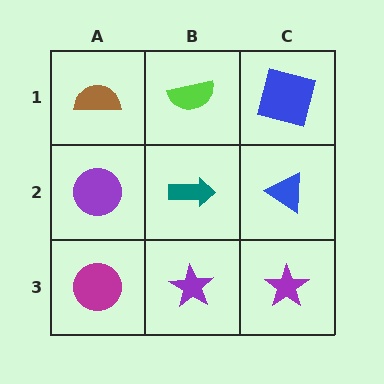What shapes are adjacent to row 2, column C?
A blue square (row 1, column C), a purple star (row 3, column C), a teal arrow (row 2, column B).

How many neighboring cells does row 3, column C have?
2.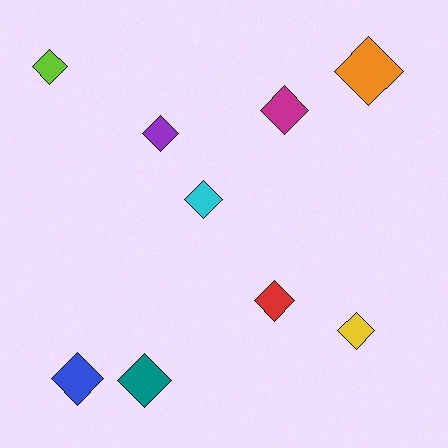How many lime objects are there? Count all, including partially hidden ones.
There is 1 lime object.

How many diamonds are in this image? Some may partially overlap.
There are 9 diamonds.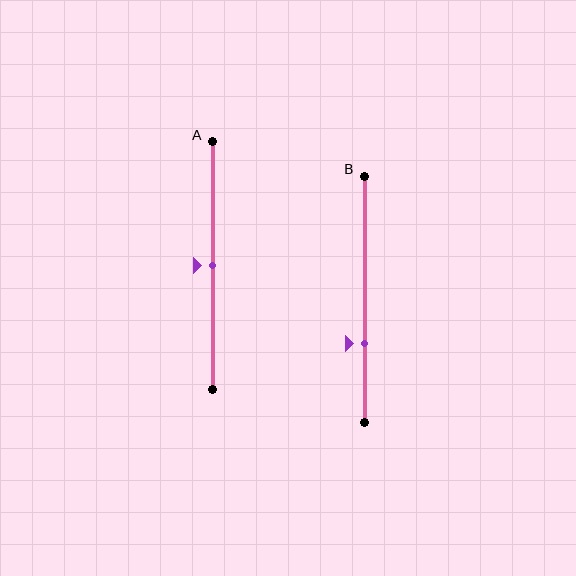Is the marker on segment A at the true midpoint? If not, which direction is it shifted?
Yes, the marker on segment A is at the true midpoint.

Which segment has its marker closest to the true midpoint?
Segment A has its marker closest to the true midpoint.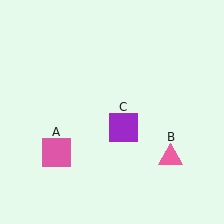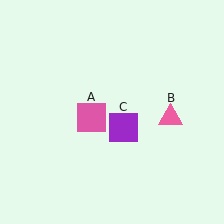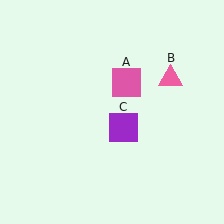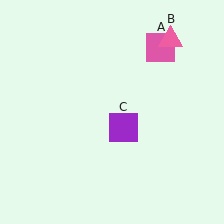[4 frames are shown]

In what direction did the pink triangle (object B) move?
The pink triangle (object B) moved up.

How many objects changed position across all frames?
2 objects changed position: pink square (object A), pink triangle (object B).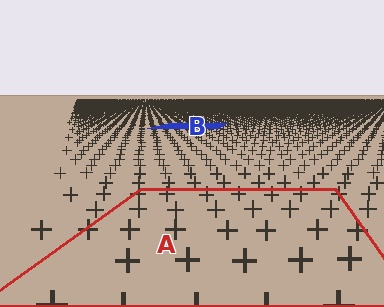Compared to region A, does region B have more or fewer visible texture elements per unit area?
Region B has more texture elements per unit area — they are packed more densely because it is farther away.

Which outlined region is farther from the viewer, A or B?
Region B is farther from the viewer — the texture elements inside it appear smaller and more densely packed.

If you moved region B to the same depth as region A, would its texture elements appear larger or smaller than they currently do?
They would appear larger. At a closer depth, the same texture elements are projected at a bigger on-screen size.